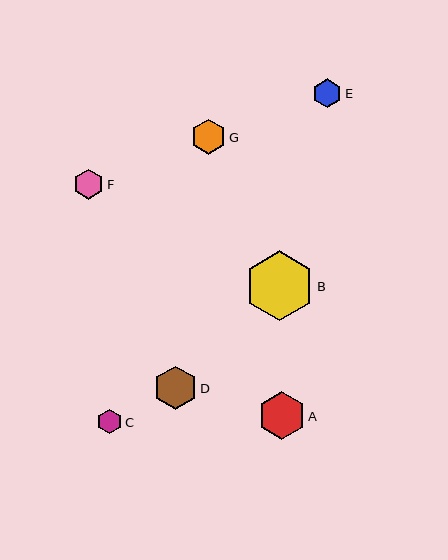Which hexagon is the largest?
Hexagon B is the largest with a size of approximately 70 pixels.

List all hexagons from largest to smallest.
From largest to smallest: B, A, D, G, F, E, C.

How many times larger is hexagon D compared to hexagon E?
Hexagon D is approximately 1.5 times the size of hexagon E.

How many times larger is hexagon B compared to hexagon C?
Hexagon B is approximately 2.8 times the size of hexagon C.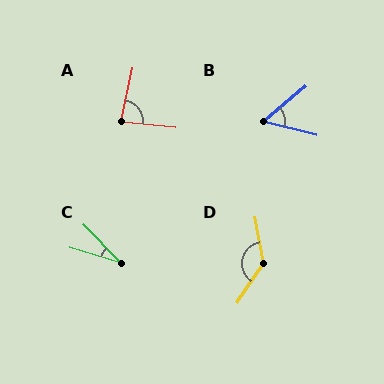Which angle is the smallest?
C, at approximately 29 degrees.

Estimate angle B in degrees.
Approximately 53 degrees.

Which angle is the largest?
D, at approximately 135 degrees.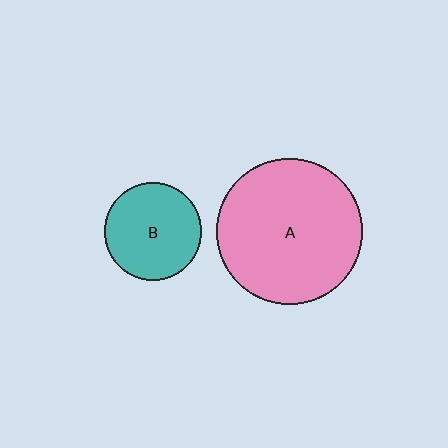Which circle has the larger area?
Circle A (pink).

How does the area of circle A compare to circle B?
Approximately 2.2 times.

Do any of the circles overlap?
No, none of the circles overlap.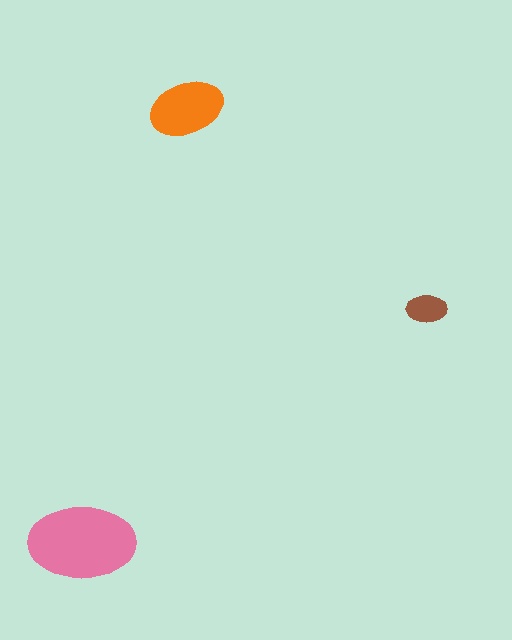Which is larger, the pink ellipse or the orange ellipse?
The pink one.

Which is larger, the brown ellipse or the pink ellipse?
The pink one.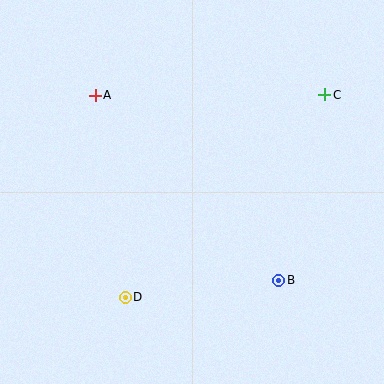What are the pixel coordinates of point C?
Point C is at (325, 95).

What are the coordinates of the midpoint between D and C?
The midpoint between D and C is at (225, 196).